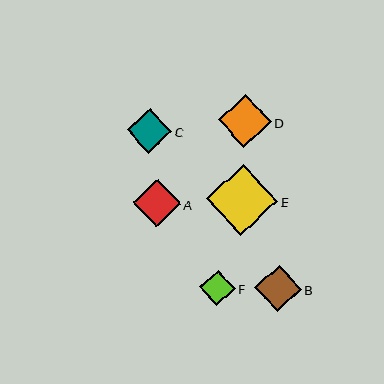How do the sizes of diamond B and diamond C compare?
Diamond B and diamond C are approximately the same size.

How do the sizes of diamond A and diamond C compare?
Diamond A and diamond C are approximately the same size.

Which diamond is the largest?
Diamond E is the largest with a size of approximately 71 pixels.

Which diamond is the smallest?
Diamond F is the smallest with a size of approximately 35 pixels.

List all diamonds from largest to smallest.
From largest to smallest: E, D, A, B, C, F.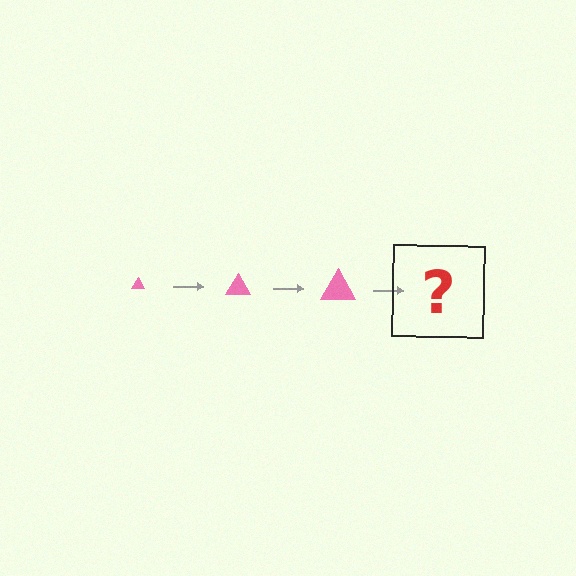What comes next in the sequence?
The next element should be a pink triangle, larger than the previous one.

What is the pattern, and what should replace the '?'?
The pattern is that the triangle gets progressively larger each step. The '?' should be a pink triangle, larger than the previous one.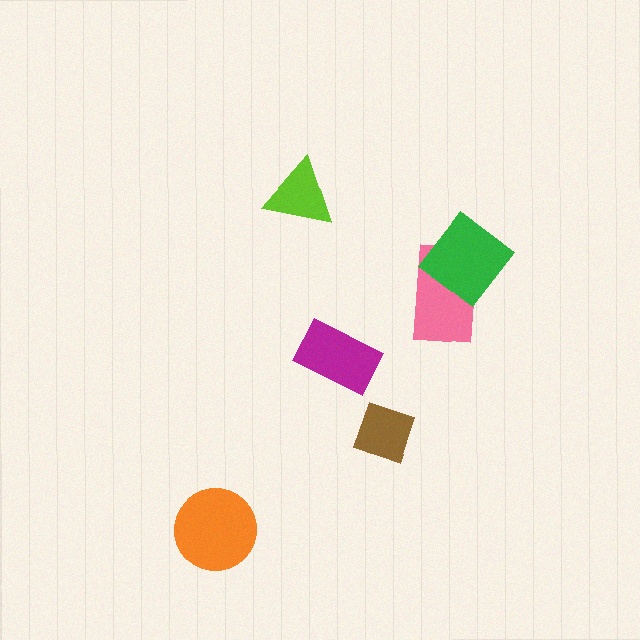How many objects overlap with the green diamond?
1 object overlaps with the green diamond.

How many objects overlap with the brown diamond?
0 objects overlap with the brown diamond.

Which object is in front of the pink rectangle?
The green diamond is in front of the pink rectangle.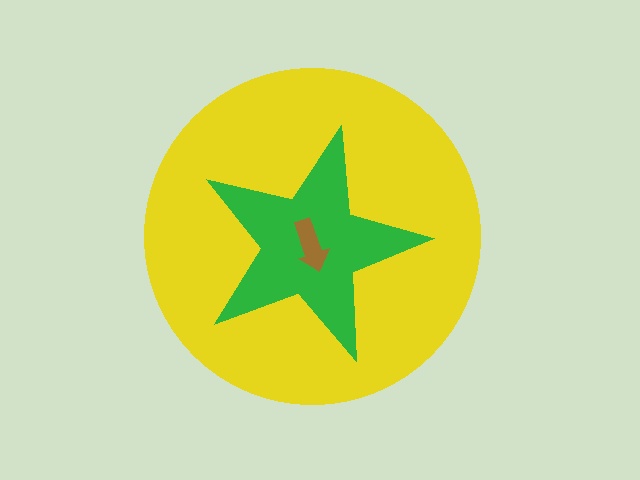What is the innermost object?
The brown arrow.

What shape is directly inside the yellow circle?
The green star.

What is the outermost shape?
The yellow circle.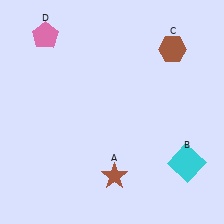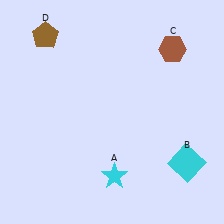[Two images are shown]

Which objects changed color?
A changed from brown to cyan. D changed from pink to brown.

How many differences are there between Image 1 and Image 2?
There are 2 differences between the two images.